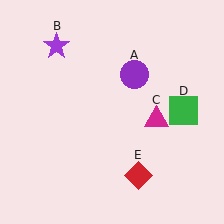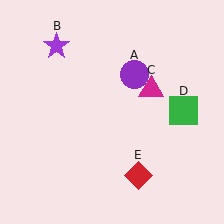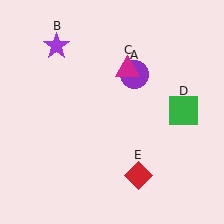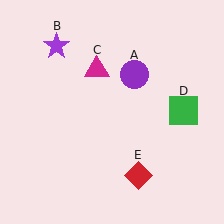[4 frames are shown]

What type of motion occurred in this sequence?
The magenta triangle (object C) rotated counterclockwise around the center of the scene.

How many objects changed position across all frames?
1 object changed position: magenta triangle (object C).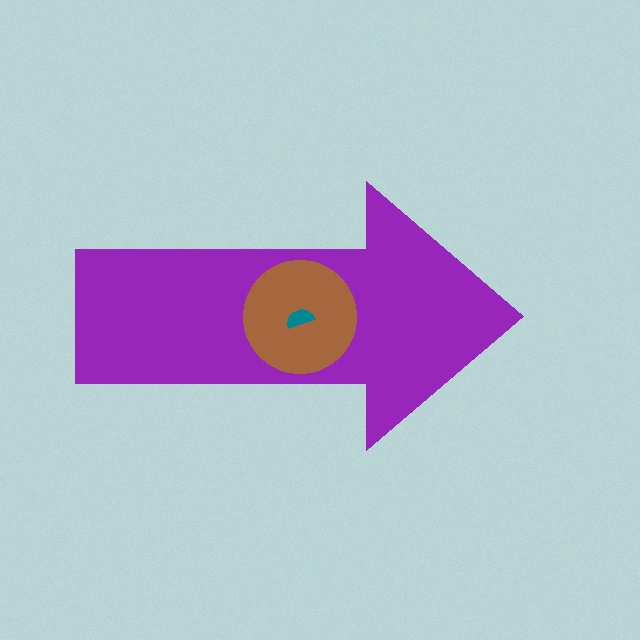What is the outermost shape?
The purple arrow.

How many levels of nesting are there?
3.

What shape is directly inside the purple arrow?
The brown circle.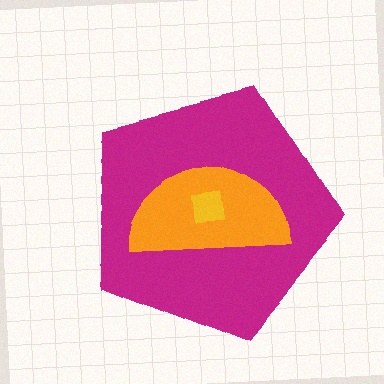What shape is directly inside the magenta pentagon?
The orange semicircle.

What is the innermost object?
The yellow square.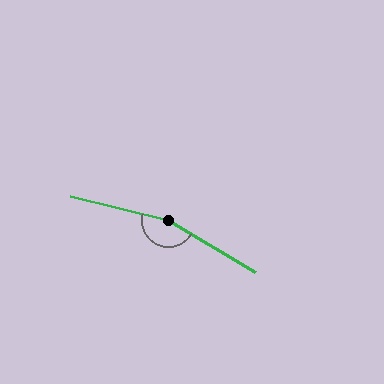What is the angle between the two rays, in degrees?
Approximately 163 degrees.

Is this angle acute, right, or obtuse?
It is obtuse.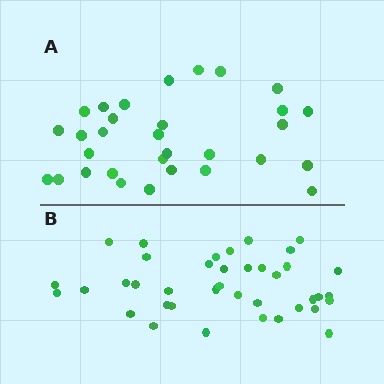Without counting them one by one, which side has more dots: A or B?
Region B (the bottom region) has more dots.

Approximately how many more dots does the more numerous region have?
Region B has roughly 8 or so more dots than region A.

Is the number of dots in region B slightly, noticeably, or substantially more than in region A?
Region B has noticeably more, but not dramatically so. The ratio is roughly 1.3 to 1.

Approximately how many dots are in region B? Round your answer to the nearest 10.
About 40 dots. (The exact count is 39, which rounds to 40.)